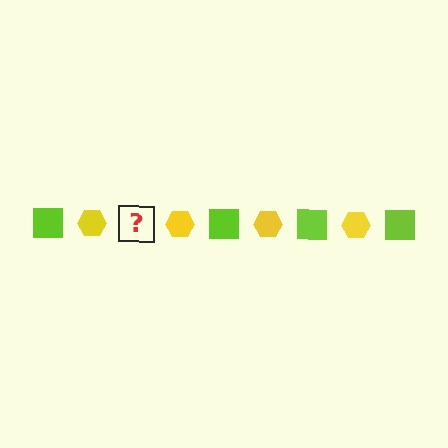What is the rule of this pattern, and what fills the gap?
The rule is that the pattern alternates between lime square and yellow hexagon. The gap should be filled with a lime square.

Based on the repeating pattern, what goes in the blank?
The blank should be a lime square.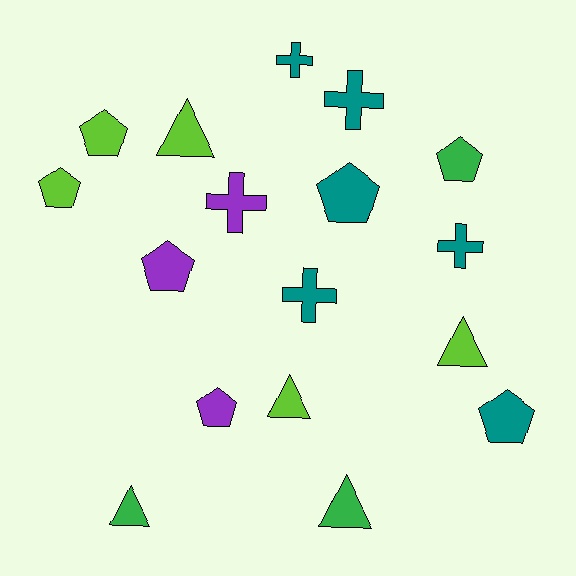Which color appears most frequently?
Teal, with 6 objects.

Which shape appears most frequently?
Pentagon, with 7 objects.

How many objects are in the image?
There are 17 objects.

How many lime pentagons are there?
There are 2 lime pentagons.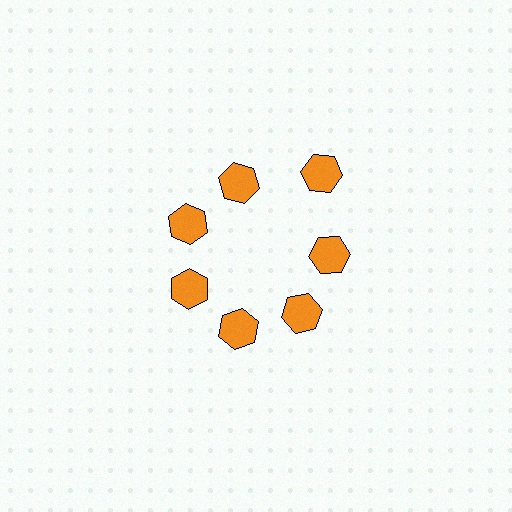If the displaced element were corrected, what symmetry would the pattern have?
It would have 7-fold rotational symmetry — the pattern would map onto itself every 51 degrees.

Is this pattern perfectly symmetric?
No. The 7 orange hexagons are arranged in a ring, but one element near the 1 o'clock position is pushed outward from the center, breaking the 7-fold rotational symmetry.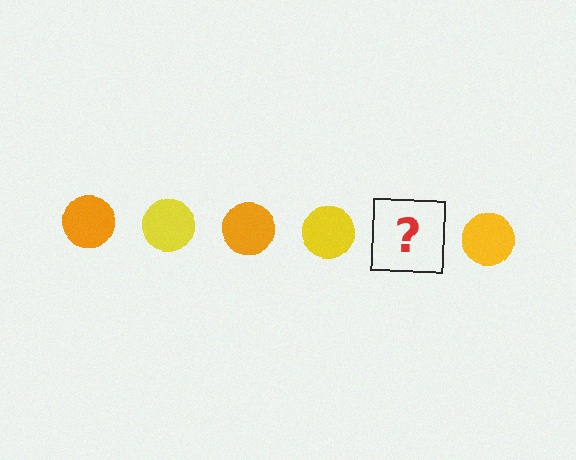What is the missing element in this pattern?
The missing element is an orange circle.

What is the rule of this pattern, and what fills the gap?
The rule is that the pattern cycles through orange, yellow circles. The gap should be filled with an orange circle.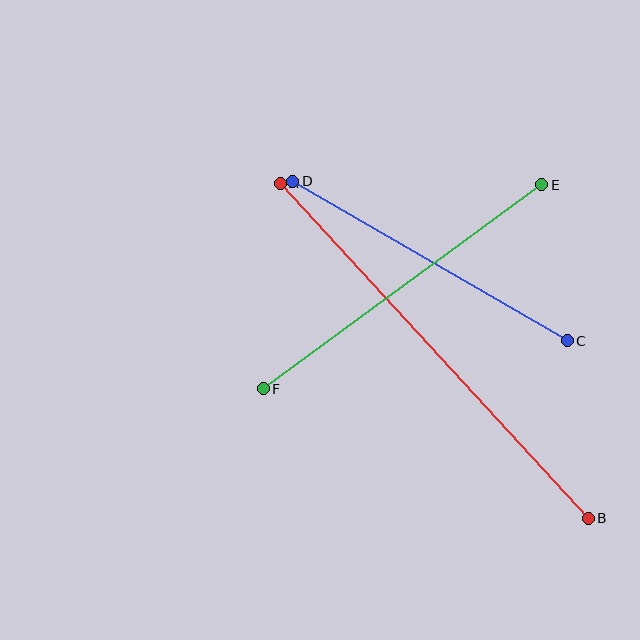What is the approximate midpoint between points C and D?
The midpoint is at approximately (430, 261) pixels.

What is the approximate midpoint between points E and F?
The midpoint is at approximately (402, 287) pixels.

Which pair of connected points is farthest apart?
Points A and B are farthest apart.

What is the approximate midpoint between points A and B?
The midpoint is at approximately (434, 351) pixels.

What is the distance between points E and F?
The distance is approximately 346 pixels.